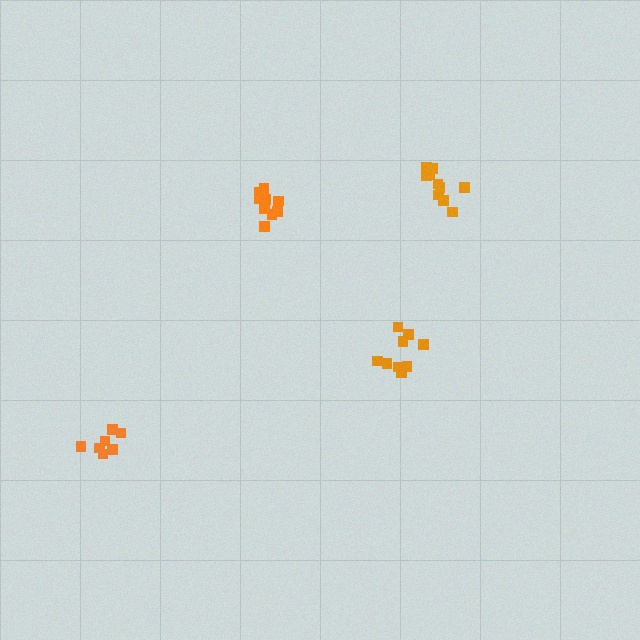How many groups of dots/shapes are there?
There are 4 groups.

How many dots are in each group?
Group 1: 9 dots, Group 2: 10 dots, Group 3: 9 dots, Group 4: 7 dots (35 total).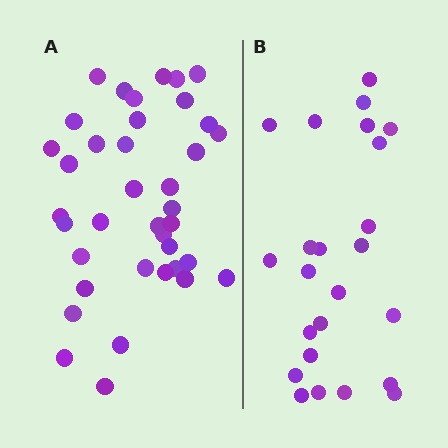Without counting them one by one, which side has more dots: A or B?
Region A (the left region) has more dots.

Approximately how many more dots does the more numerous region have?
Region A has approximately 15 more dots than region B.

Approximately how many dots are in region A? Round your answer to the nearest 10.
About 40 dots. (The exact count is 38, which rounds to 40.)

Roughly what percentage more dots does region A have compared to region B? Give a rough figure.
About 60% more.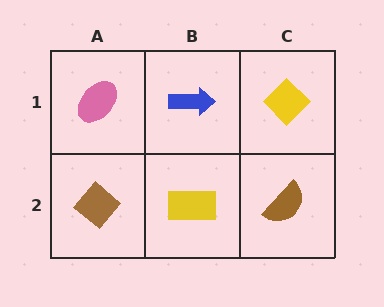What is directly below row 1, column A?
A brown diamond.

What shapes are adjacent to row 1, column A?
A brown diamond (row 2, column A), a blue arrow (row 1, column B).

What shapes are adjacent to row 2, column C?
A yellow diamond (row 1, column C), a yellow rectangle (row 2, column B).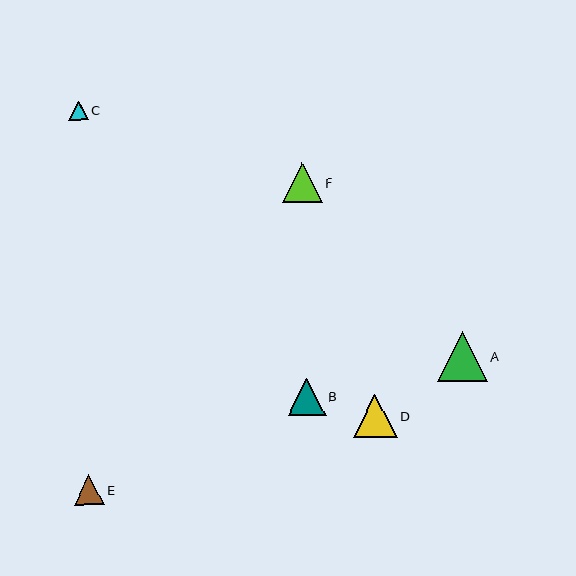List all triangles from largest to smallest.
From largest to smallest: A, D, F, B, E, C.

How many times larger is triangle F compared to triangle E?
Triangle F is approximately 1.3 times the size of triangle E.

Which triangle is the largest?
Triangle A is the largest with a size of approximately 50 pixels.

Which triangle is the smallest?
Triangle C is the smallest with a size of approximately 19 pixels.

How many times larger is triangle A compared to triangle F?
Triangle A is approximately 1.2 times the size of triangle F.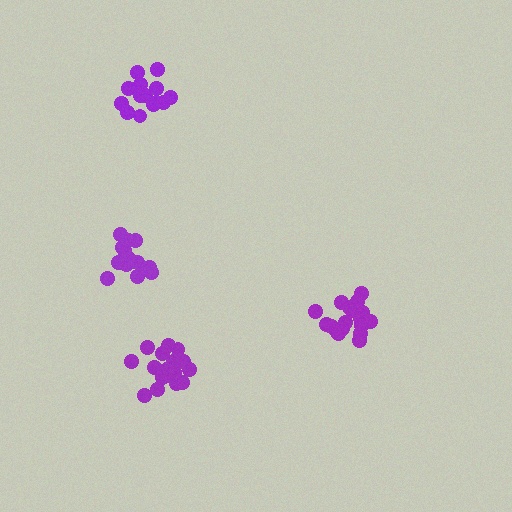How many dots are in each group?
Group 1: 14 dots, Group 2: 20 dots, Group 3: 18 dots, Group 4: 14 dots (66 total).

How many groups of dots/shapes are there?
There are 4 groups.